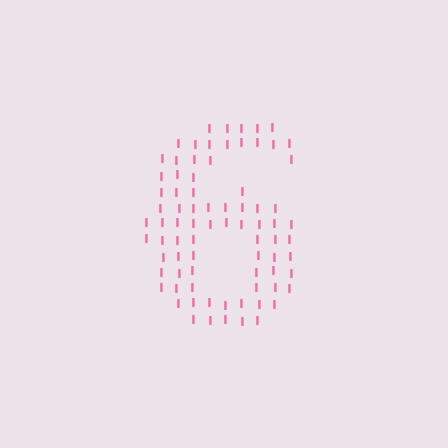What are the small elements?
The small elements are letter I's.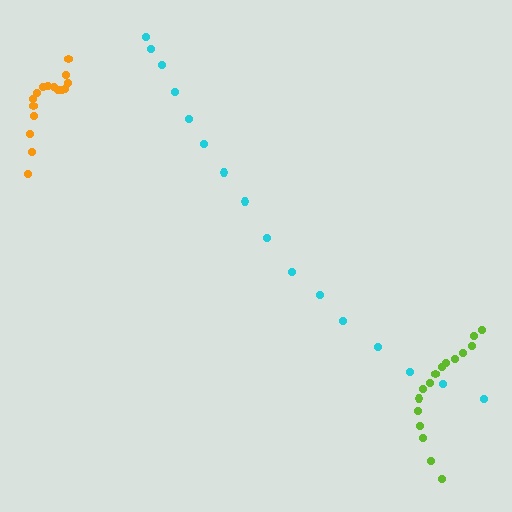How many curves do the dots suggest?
There are 3 distinct paths.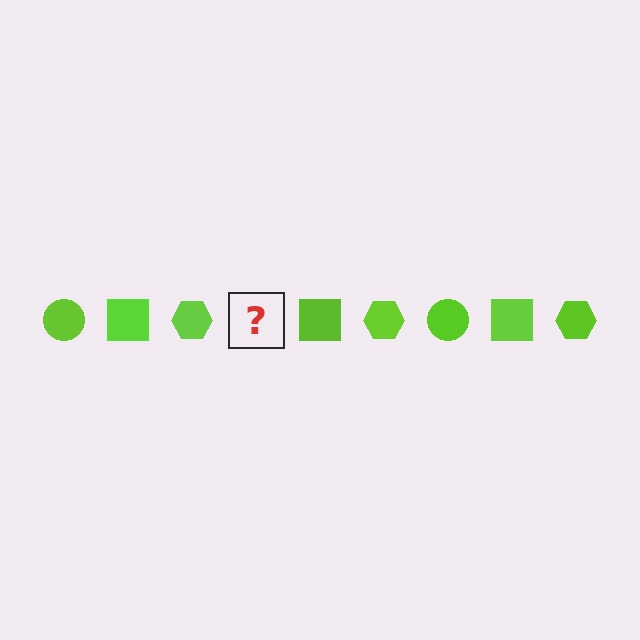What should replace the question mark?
The question mark should be replaced with a lime circle.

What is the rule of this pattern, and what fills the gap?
The rule is that the pattern cycles through circle, square, hexagon shapes in lime. The gap should be filled with a lime circle.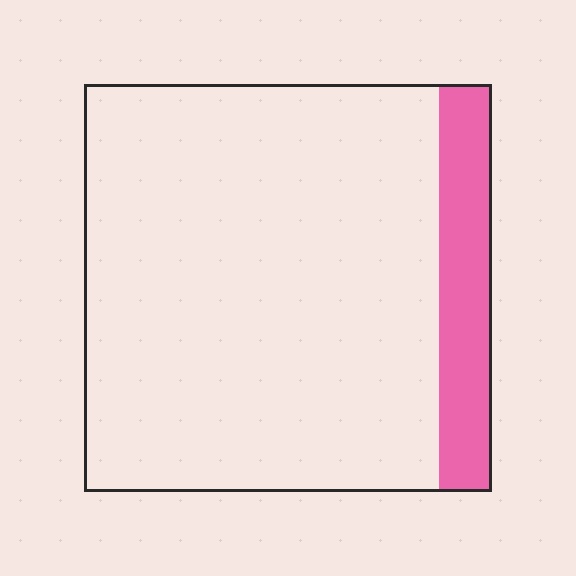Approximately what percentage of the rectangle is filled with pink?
Approximately 15%.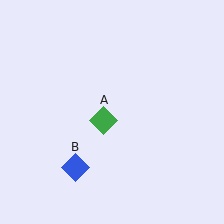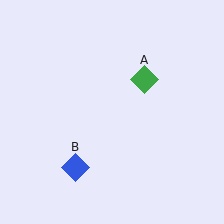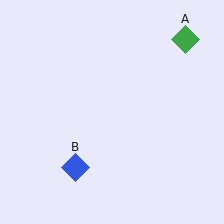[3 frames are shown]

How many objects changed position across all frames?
1 object changed position: green diamond (object A).